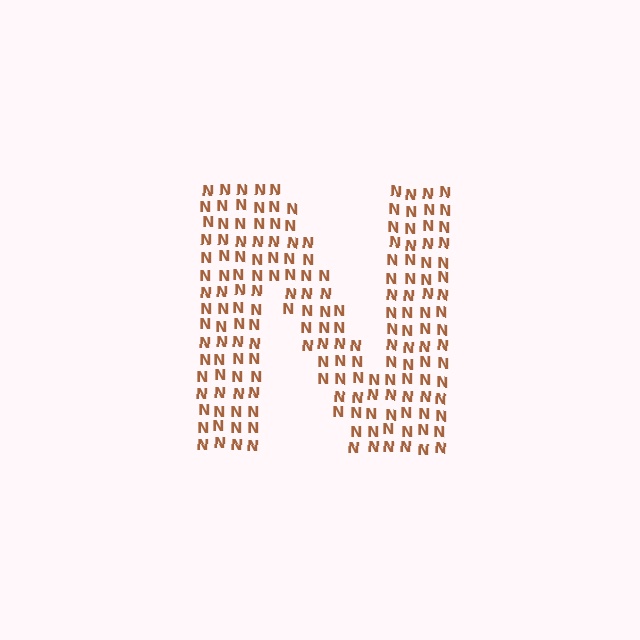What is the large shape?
The large shape is the letter N.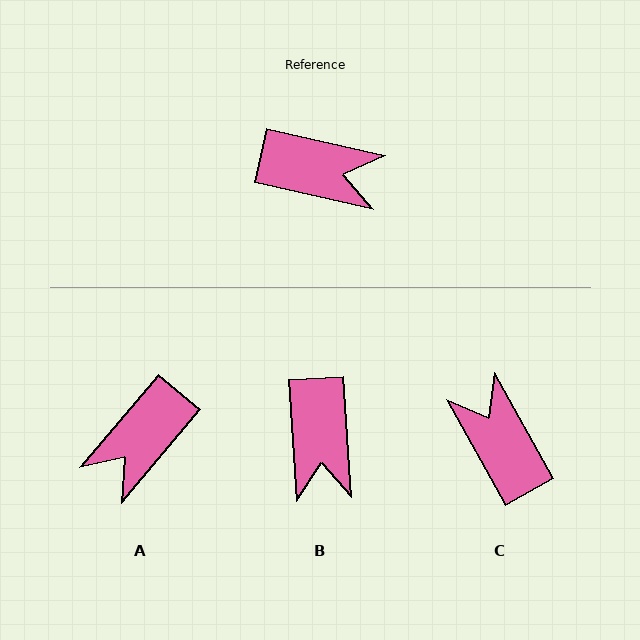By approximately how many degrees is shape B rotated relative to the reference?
Approximately 74 degrees clockwise.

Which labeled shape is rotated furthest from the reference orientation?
C, about 132 degrees away.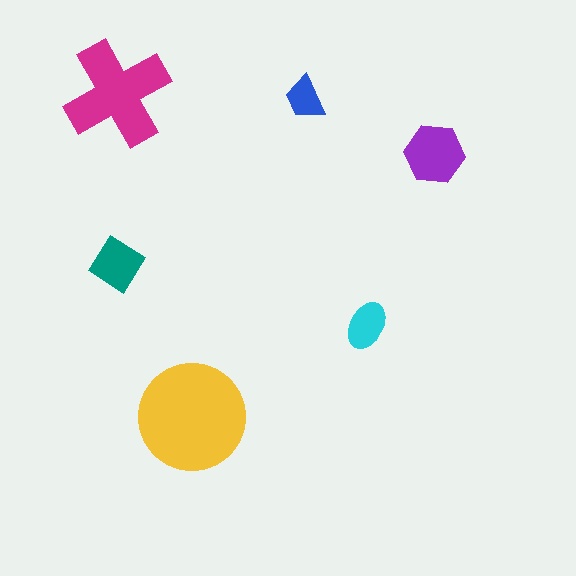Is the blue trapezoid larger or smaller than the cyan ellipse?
Smaller.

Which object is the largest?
The yellow circle.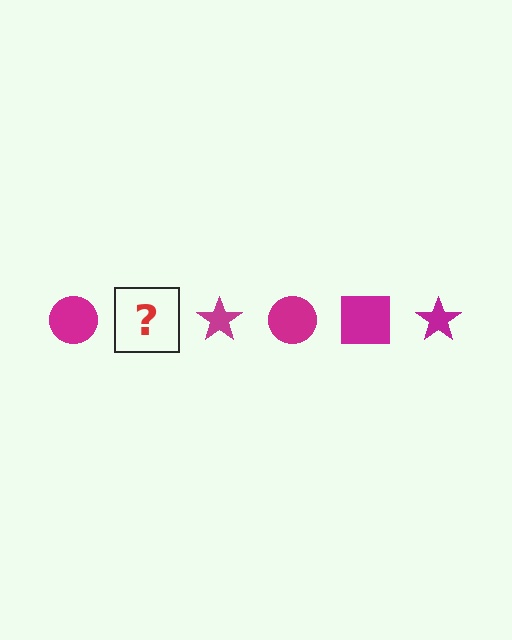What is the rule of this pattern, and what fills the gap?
The rule is that the pattern cycles through circle, square, star shapes in magenta. The gap should be filled with a magenta square.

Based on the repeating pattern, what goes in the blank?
The blank should be a magenta square.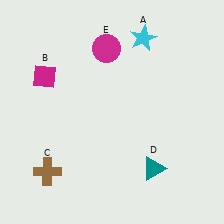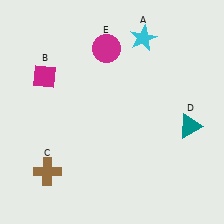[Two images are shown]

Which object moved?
The teal triangle (D) moved up.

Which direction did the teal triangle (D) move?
The teal triangle (D) moved up.